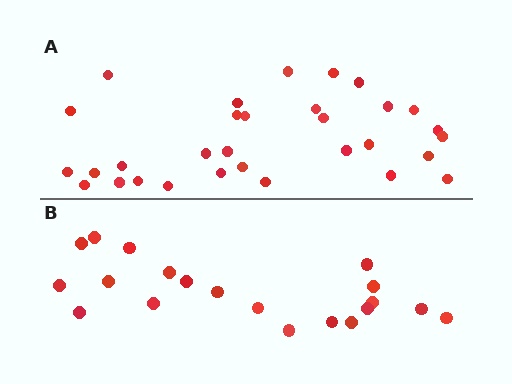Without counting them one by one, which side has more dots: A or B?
Region A (the top region) has more dots.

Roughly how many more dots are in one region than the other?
Region A has roughly 12 or so more dots than region B.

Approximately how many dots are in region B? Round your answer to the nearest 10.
About 20 dots.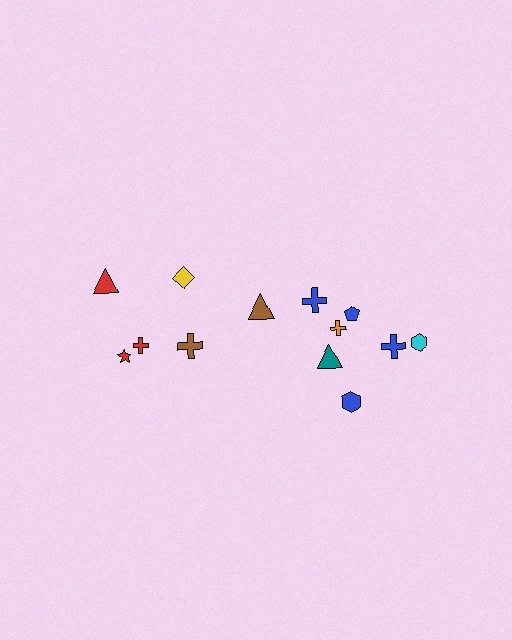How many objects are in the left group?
There are 5 objects.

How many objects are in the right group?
There are 8 objects.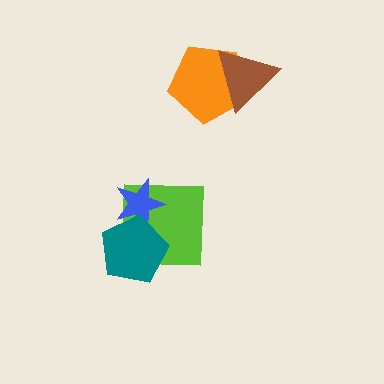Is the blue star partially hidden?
Yes, it is partially covered by another shape.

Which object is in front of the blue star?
The teal pentagon is in front of the blue star.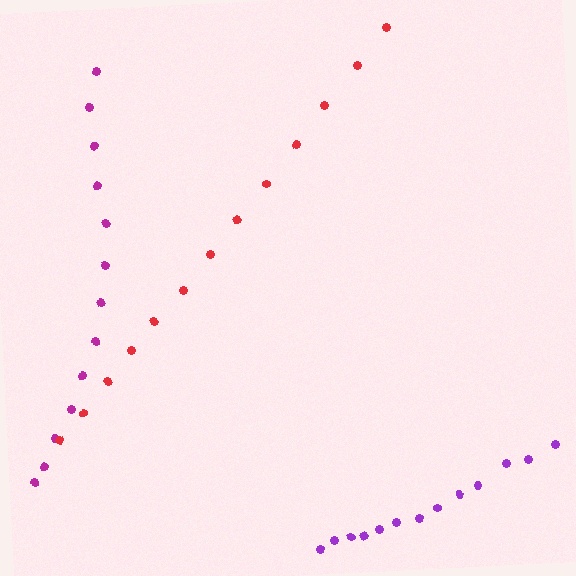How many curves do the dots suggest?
There are 3 distinct paths.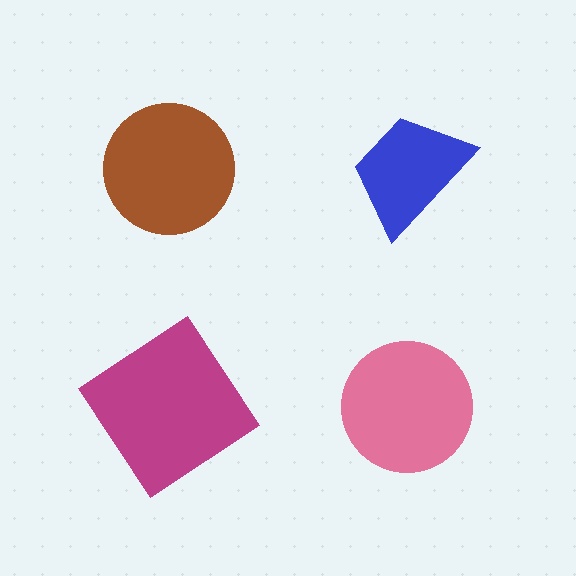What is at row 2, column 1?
A magenta diamond.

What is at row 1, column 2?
A blue trapezoid.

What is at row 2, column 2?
A pink circle.